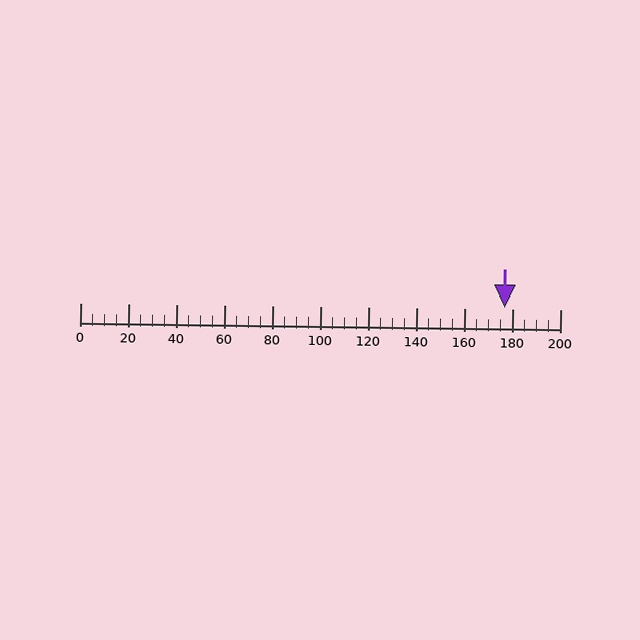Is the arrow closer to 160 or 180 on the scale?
The arrow is closer to 180.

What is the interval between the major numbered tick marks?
The major tick marks are spaced 20 units apart.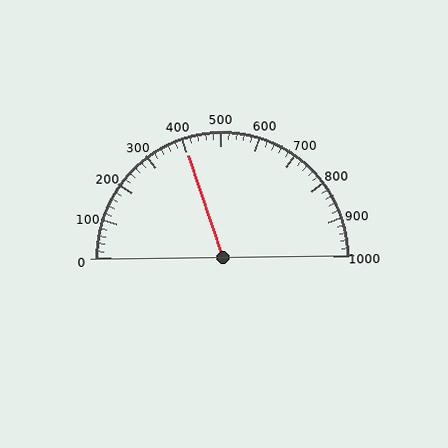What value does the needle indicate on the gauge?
The needle indicates approximately 400.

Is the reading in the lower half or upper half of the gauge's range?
The reading is in the lower half of the range (0 to 1000).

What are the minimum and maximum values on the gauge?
The gauge ranges from 0 to 1000.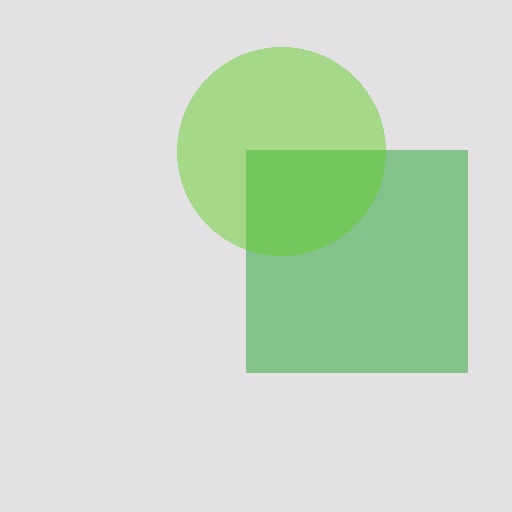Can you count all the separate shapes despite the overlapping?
Yes, there are 2 separate shapes.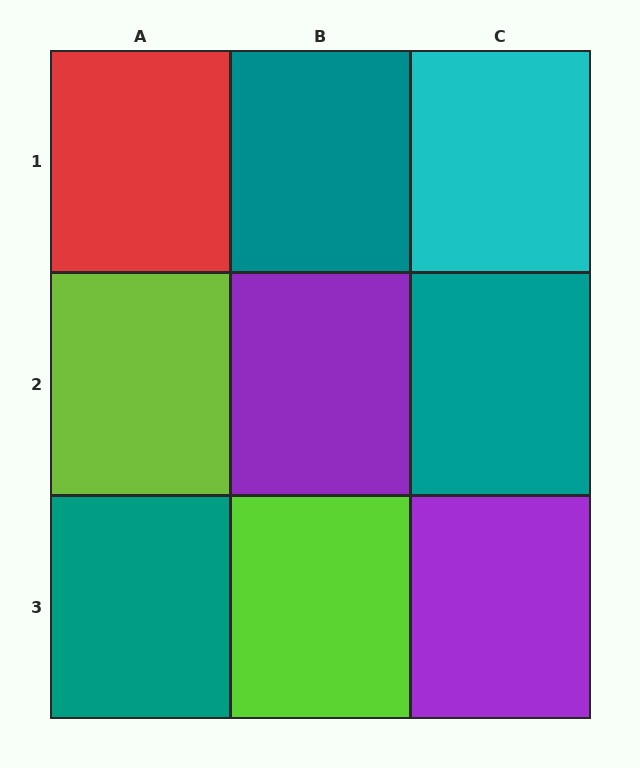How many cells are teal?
3 cells are teal.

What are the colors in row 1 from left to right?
Red, teal, cyan.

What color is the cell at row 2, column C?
Teal.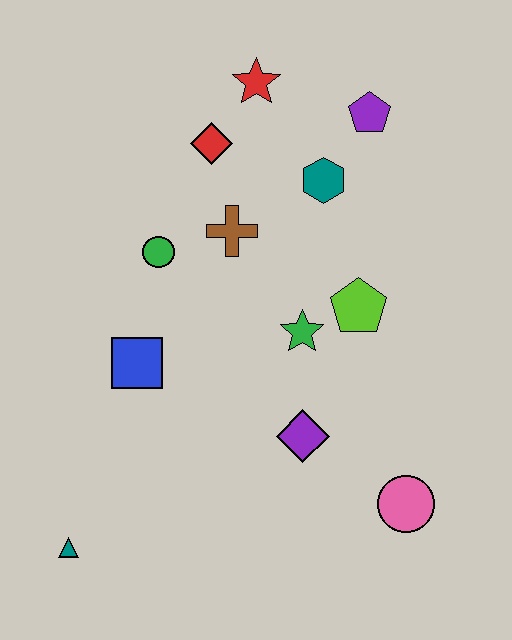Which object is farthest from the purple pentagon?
The teal triangle is farthest from the purple pentagon.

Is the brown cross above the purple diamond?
Yes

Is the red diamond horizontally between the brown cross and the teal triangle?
Yes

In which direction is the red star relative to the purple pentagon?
The red star is to the left of the purple pentagon.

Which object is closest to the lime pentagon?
The green star is closest to the lime pentagon.